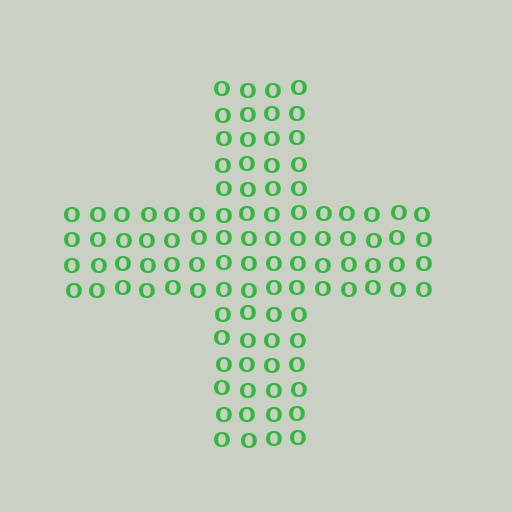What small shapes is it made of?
It is made of small letter O's.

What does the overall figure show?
The overall figure shows a cross.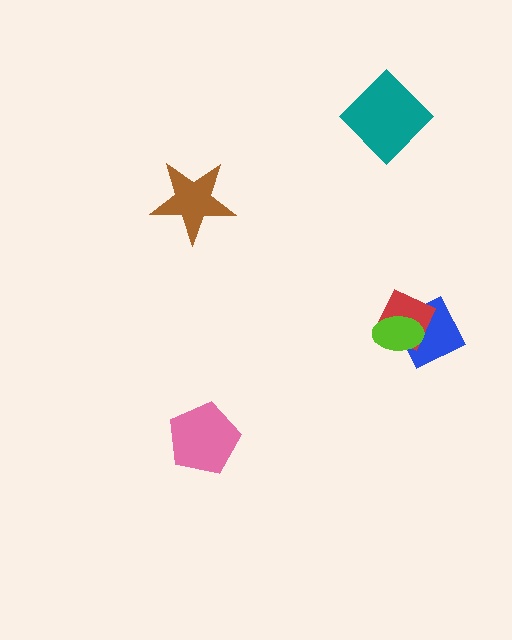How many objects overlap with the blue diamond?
2 objects overlap with the blue diamond.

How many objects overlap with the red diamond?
2 objects overlap with the red diamond.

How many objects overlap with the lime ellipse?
2 objects overlap with the lime ellipse.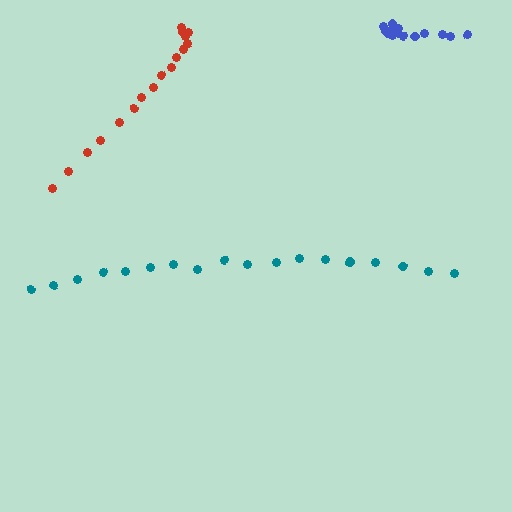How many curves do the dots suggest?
There are 3 distinct paths.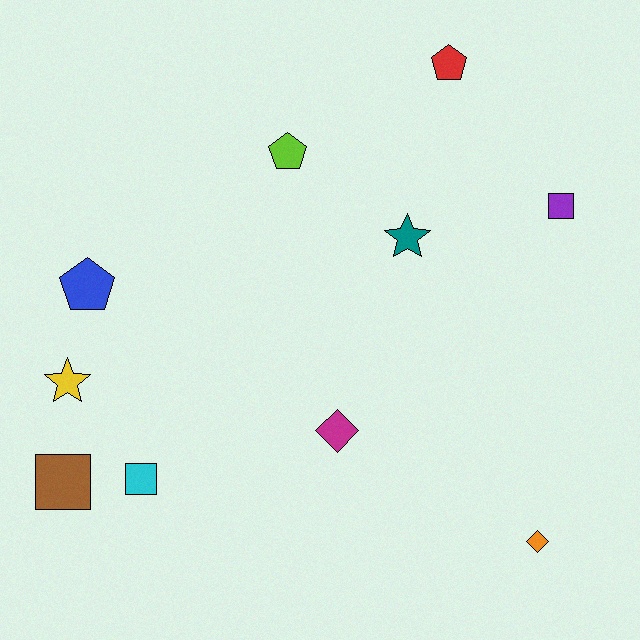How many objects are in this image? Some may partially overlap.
There are 10 objects.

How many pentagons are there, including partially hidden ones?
There are 3 pentagons.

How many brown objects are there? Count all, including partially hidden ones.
There is 1 brown object.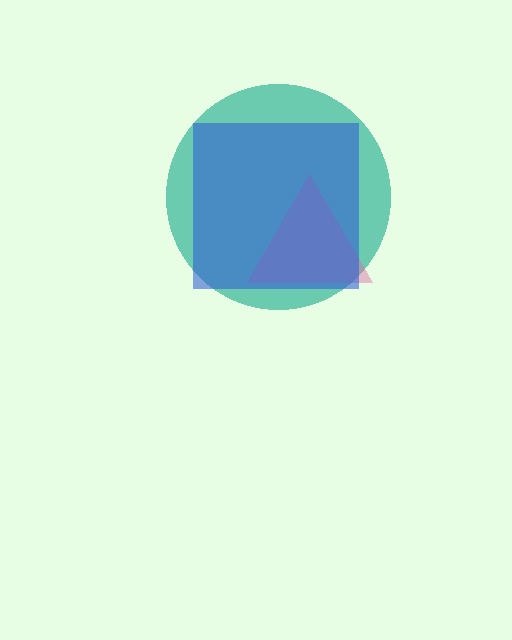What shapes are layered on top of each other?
The layered shapes are: a teal circle, a pink triangle, a blue square.